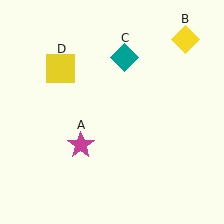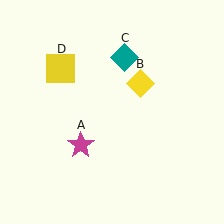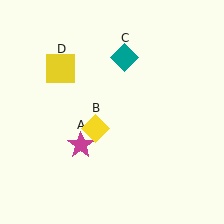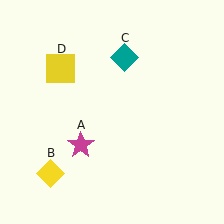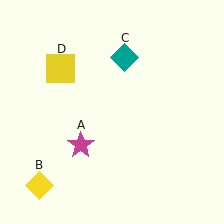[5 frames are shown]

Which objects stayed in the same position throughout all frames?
Magenta star (object A) and teal diamond (object C) and yellow square (object D) remained stationary.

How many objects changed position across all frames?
1 object changed position: yellow diamond (object B).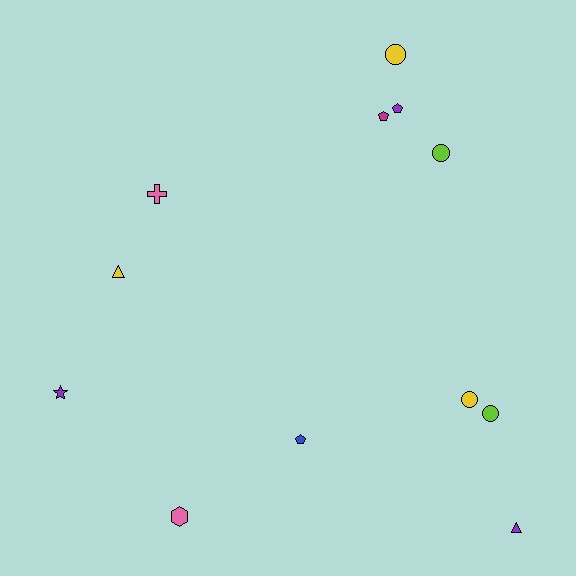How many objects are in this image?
There are 12 objects.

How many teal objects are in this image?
There are no teal objects.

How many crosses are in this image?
There is 1 cross.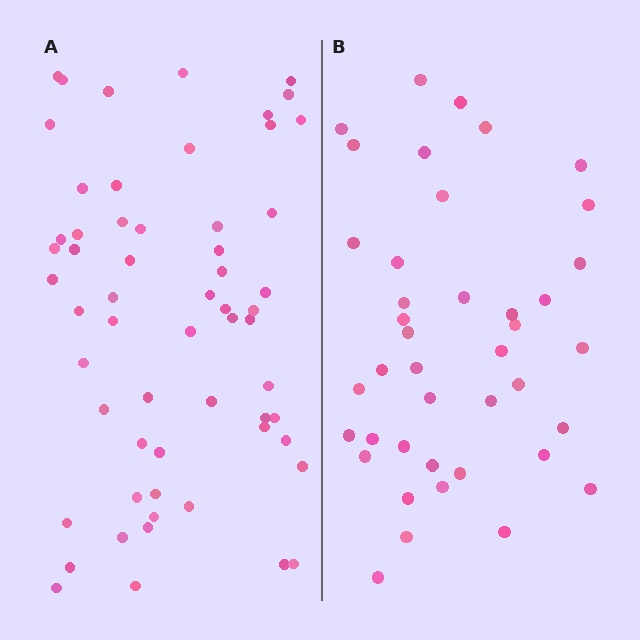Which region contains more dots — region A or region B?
Region A (the left region) has more dots.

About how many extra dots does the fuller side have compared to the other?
Region A has approximately 20 more dots than region B.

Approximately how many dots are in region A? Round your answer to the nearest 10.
About 60 dots. (The exact count is 59, which rounds to 60.)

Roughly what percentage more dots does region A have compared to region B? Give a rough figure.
About 45% more.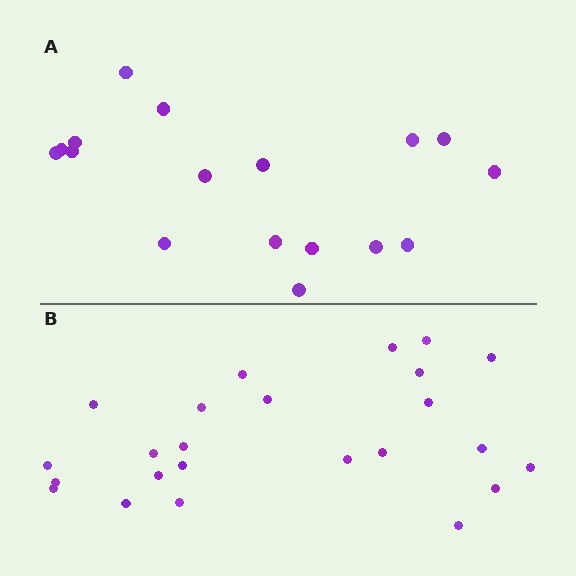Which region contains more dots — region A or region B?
Region B (the bottom region) has more dots.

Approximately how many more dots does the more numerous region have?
Region B has roughly 8 or so more dots than region A.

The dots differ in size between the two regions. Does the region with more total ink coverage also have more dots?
No. Region A has more total ink coverage because its dots are larger, but region B actually contains more individual dots. Total area can be misleading — the number of items is what matters here.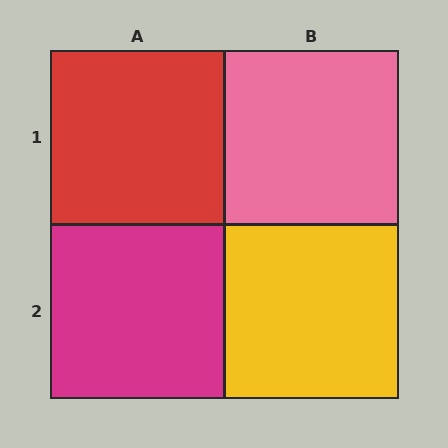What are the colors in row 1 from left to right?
Red, pink.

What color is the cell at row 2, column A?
Magenta.